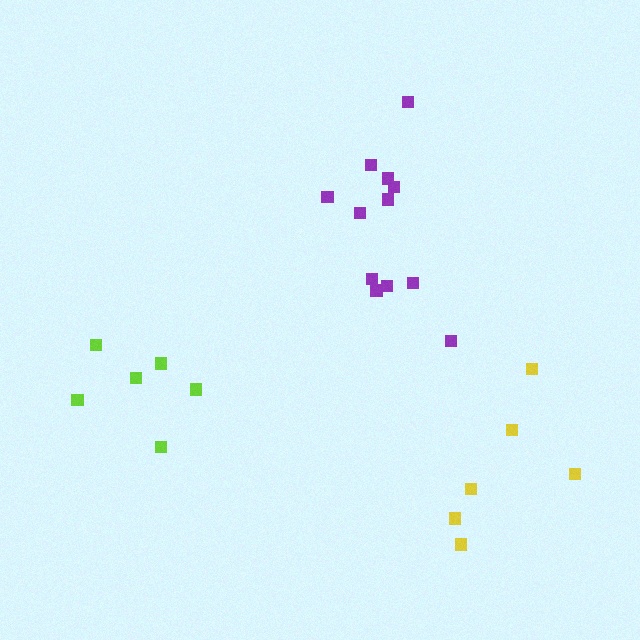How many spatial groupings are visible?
There are 3 spatial groupings.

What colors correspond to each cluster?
The clusters are colored: yellow, lime, purple.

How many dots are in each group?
Group 1: 6 dots, Group 2: 6 dots, Group 3: 12 dots (24 total).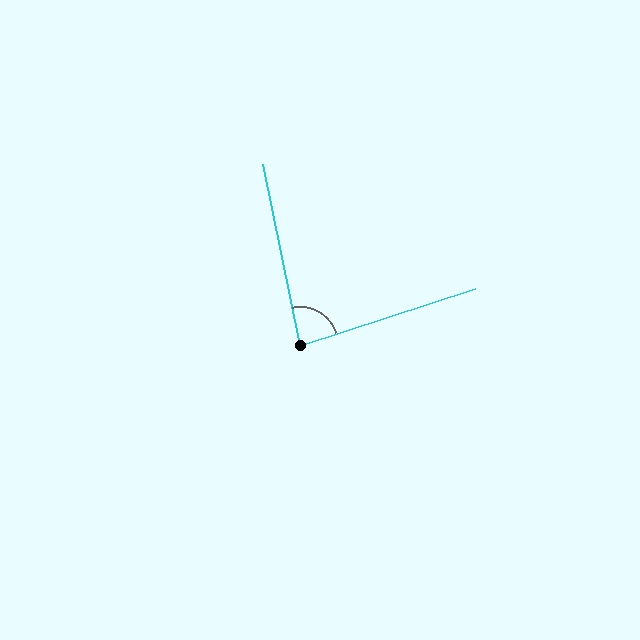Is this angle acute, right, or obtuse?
It is acute.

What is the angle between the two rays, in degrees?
Approximately 84 degrees.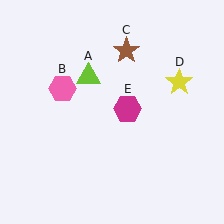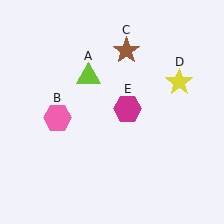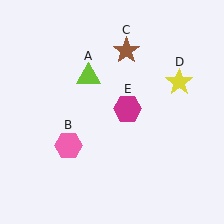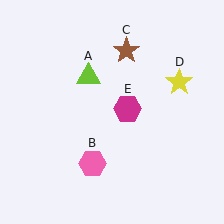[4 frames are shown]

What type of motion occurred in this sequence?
The pink hexagon (object B) rotated counterclockwise around the center of the scene.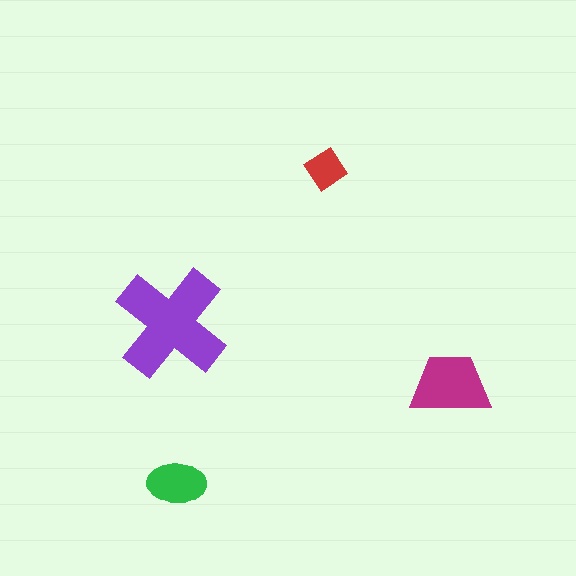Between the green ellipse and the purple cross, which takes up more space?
The purple cross.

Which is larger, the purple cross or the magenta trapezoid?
The purple cross.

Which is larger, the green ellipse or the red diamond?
The green ellipse.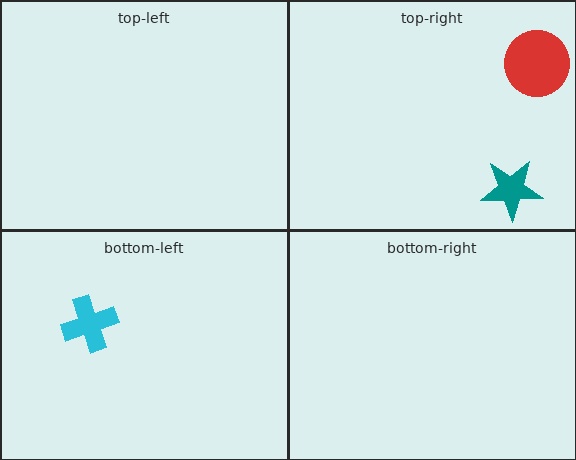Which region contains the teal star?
The top-right region.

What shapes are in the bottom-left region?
The cyan cross.